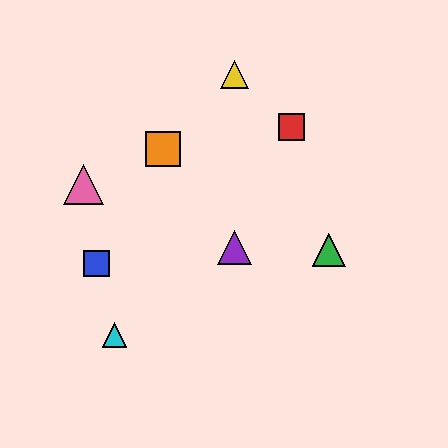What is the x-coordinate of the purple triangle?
The purple triangle is at x≈234.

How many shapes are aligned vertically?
2 shapes (the yellow triangle, the purple triangle) are aligned vertically.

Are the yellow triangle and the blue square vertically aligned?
No, the yellow triangle is at x≈234 and the blue square is at x≈97.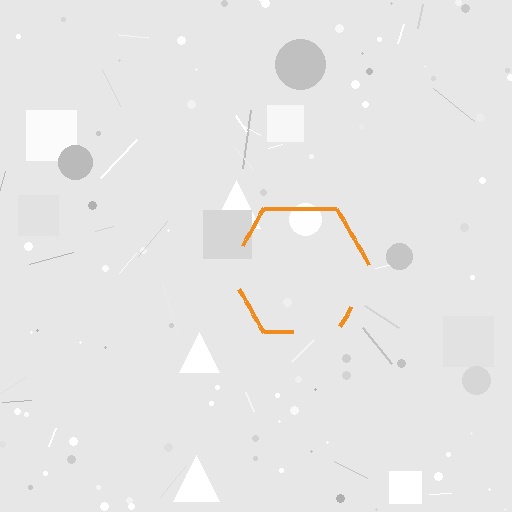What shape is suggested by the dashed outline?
The dashed outline suggests a hexagon.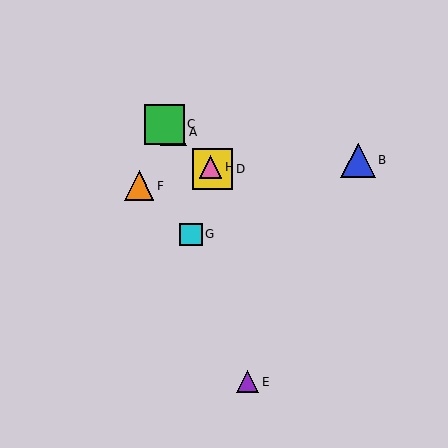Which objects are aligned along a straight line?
Objects A, C, D, H are aligned along a straight line.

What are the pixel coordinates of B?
Object B is at (358, 160).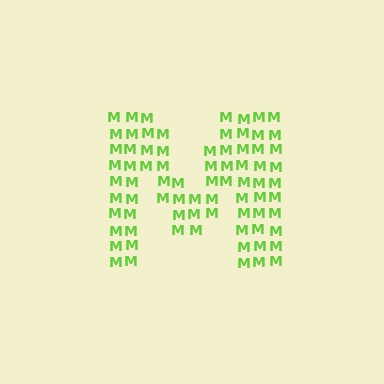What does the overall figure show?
The overall figure shows the letter M.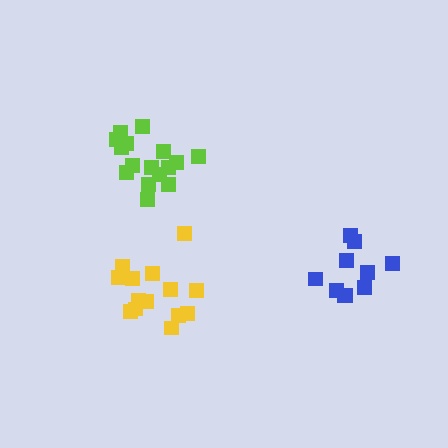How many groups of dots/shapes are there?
There are 3 groups.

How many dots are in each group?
Group 1: 16 dots, Group 2: 10 dots, Group 3: 14 dots (40 total).